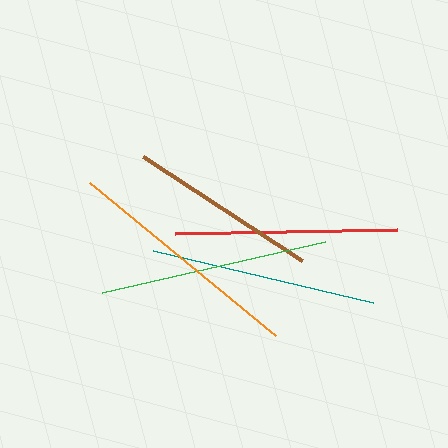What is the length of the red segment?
The red segment is approximately 222 pixels long.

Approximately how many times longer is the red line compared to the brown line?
The red line is approximately 1.2 times the length of the brown line.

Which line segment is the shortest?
The brown line is the shortest at approximately 190 pixels.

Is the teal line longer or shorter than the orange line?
The orange line is longer than the teal line.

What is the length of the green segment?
The green segment is approximately 229 pixels long.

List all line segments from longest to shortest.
From longest to shortest: orange, green, teal, red, brown.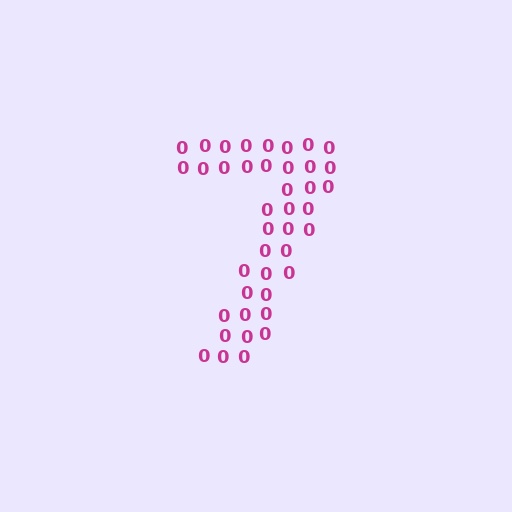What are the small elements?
The small elements are digit 0's.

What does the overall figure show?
The overall figure shows the digit 7.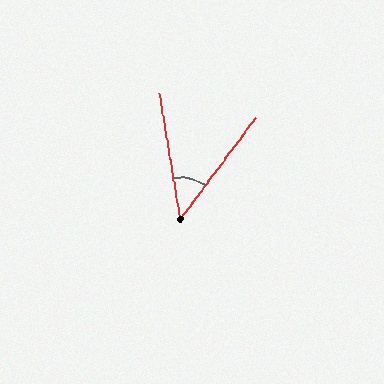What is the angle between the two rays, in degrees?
Approximately 46 degrees.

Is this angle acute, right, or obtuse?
It is acute.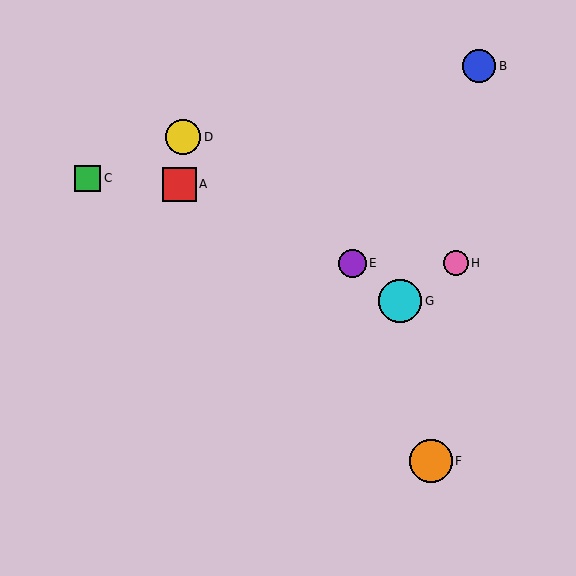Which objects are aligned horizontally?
Objects E, H are aligned horizontally.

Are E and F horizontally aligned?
No, E is at y≈263 and F is at y≈461.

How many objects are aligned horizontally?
2 objects (E, H) are aligned horizontally.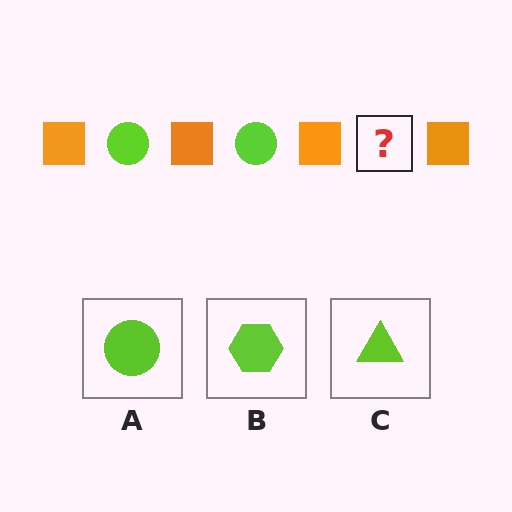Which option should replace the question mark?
Option A.